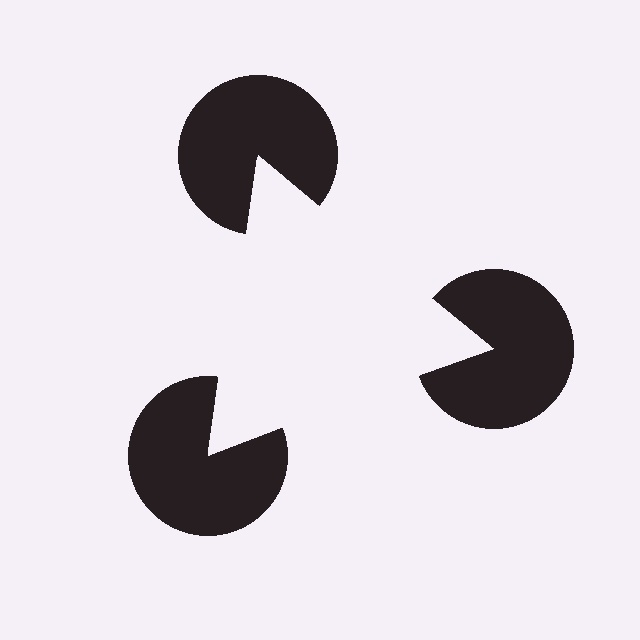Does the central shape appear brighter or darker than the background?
It typically appears slightly brighter than the background, even though no actual brightness change is drawn.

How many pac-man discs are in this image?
There are 3 — one at each vertex of the illusory triangle.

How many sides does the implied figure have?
3 sides.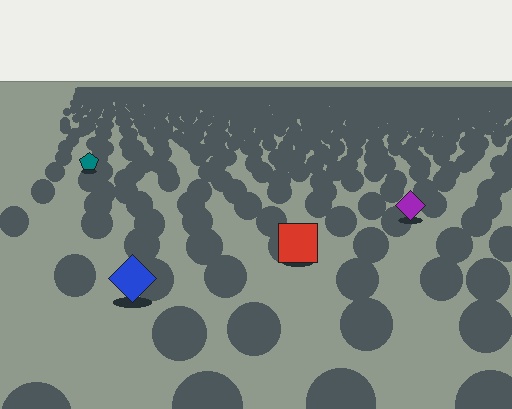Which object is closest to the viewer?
The blue diamond is closest. The texture marks near it are larger and more spread out.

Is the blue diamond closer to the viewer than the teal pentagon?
Yes. The blue diamond is closer — you can tell from the texture gradient: the ground texture is coarser near it.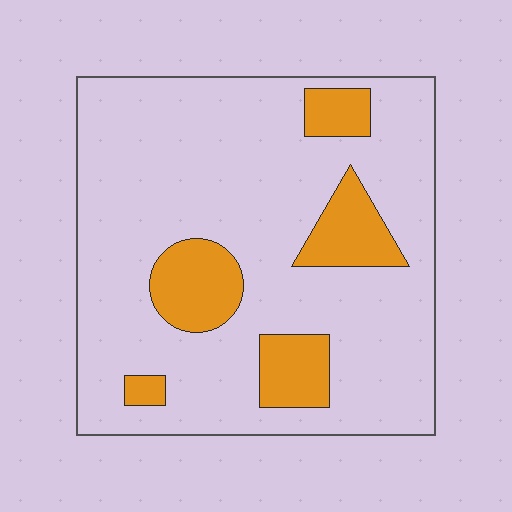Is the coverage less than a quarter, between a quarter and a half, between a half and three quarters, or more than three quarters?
Less than a quarter.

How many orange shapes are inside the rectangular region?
5.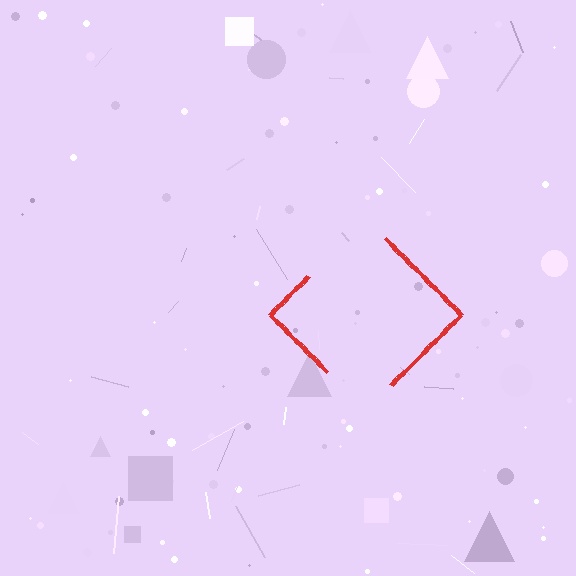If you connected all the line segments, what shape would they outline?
They would outline a diamond.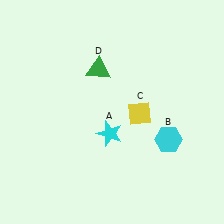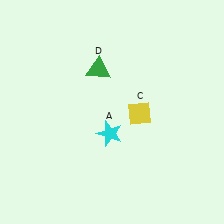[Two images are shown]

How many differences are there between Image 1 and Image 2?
There is 1 difference between the two images.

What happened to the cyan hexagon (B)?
The cyan hexagon (B) was removed in Image 2. It was in the bottom-right area of Image 1.